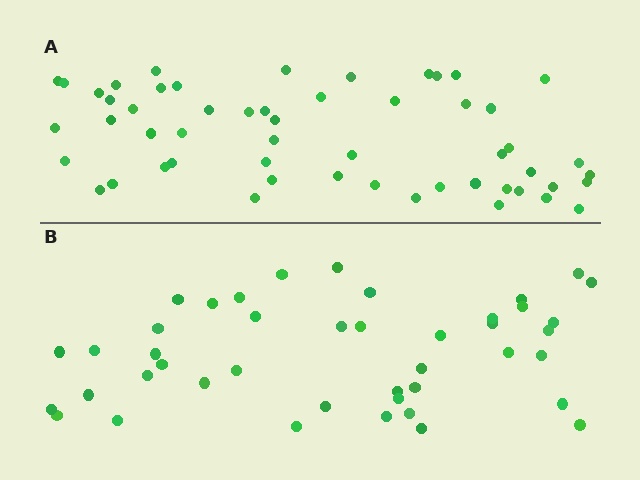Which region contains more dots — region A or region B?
Region A (the top region) has more dots.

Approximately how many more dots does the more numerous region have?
Region A has roughly 12 or so more dots than region B.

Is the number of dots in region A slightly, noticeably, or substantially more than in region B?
Region A has noticeably more, but not dramatically so. The ratio is roughly 1.3 to 1.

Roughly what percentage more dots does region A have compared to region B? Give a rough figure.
About 25% more.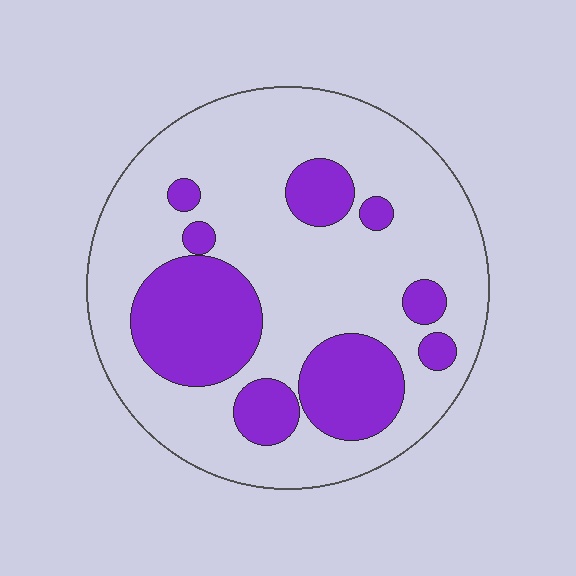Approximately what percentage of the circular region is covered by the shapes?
Approximately 30%.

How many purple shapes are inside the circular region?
9.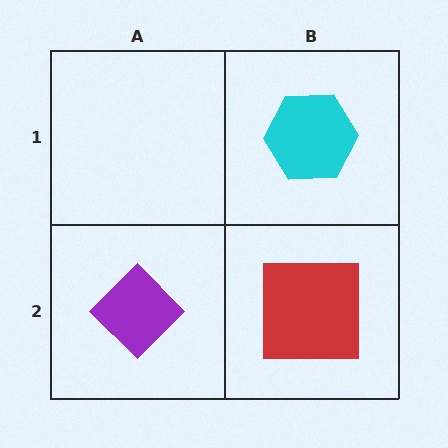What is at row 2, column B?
A red square.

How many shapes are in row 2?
2 shapes.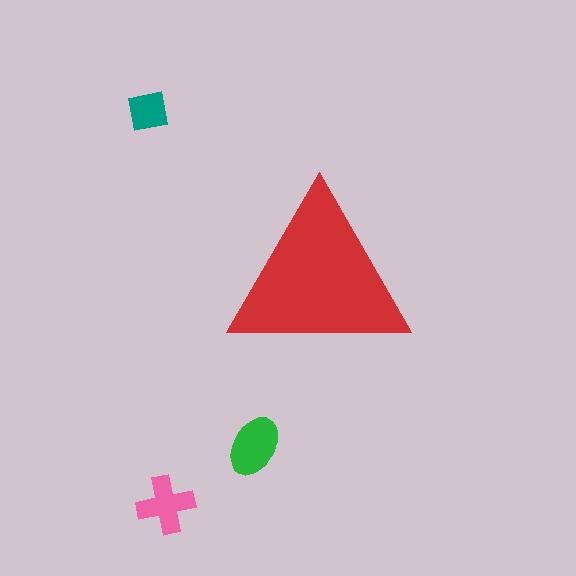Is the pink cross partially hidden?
No, the pink cross is fully visible.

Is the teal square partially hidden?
No, the teal square is fully visible.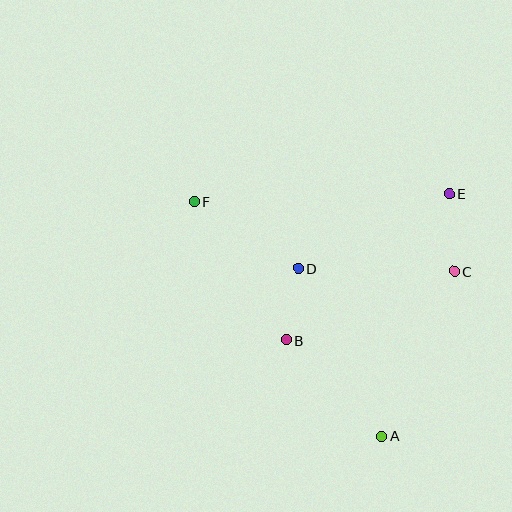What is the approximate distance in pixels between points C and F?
The distance between C and F is approximately 269 pixels.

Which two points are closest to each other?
Points B and D are closest to each other.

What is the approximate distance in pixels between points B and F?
The distance between B and F is approximately 167 pixels.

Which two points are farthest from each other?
Points A and F are farthest from each other.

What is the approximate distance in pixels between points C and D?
The distance between C and D is approximately 156 pixels.